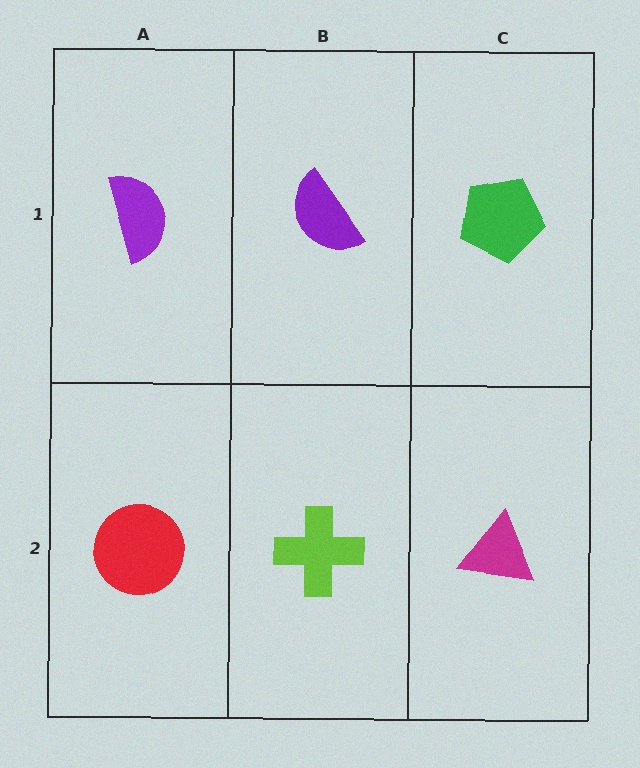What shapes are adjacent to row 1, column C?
A magenta triangle (row 2, column C), a purple semicircle (row 1, column B).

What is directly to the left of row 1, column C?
A purple semicircle.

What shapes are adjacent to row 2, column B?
A purple semicircle (row 1, column B), a red circle (row 2, column A), a magenta triangle (row 2, column C).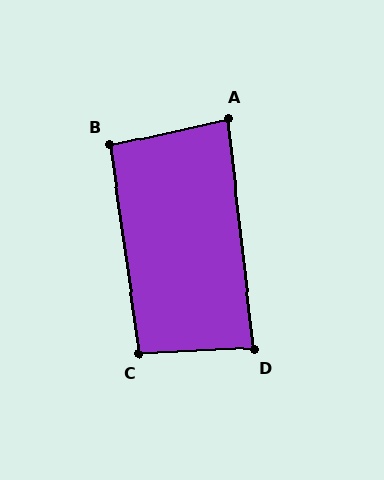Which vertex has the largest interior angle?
C, at approximately 96 degrees.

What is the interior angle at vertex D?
Approximately 86 degrees (approximately right).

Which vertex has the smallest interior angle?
A, at approximately 84 degrees.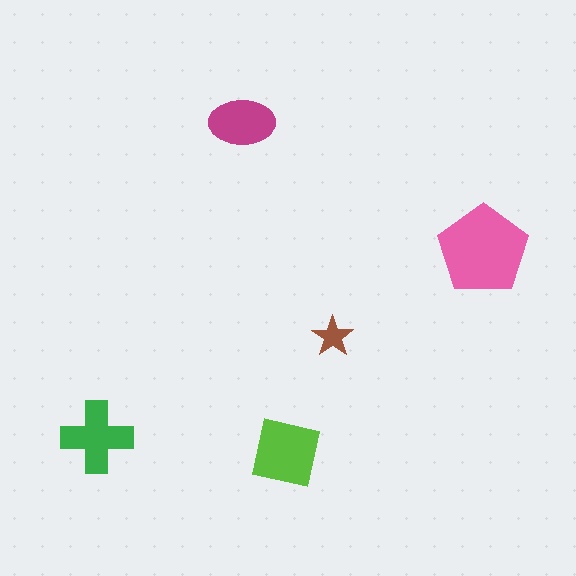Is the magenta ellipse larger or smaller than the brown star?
Larger.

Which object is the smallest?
The brown star.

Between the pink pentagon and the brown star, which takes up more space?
The pink pentagon.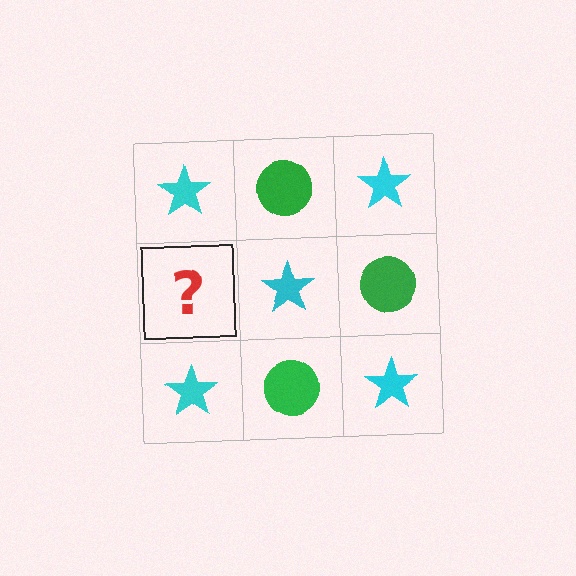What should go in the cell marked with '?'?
The missing cell should contain a green circle.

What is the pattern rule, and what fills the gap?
The rule is that it alternates cyan star and green circle in a checkerboard pattern. The gap should be filled with a green circle.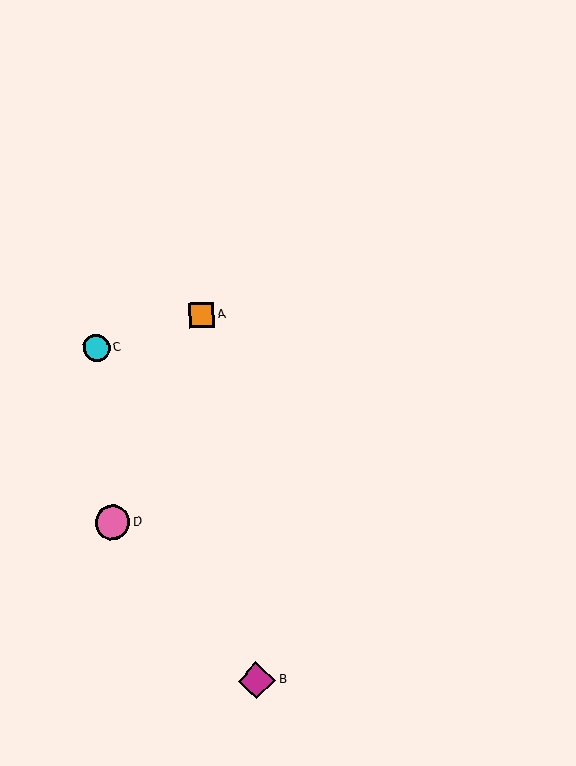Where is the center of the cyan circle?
The center of the cyan circle is at (97, 348).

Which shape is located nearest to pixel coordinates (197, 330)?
The orange square (labeled A) at (202, 315) is nearest to that location.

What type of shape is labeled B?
Shape B is a magenta diamond.